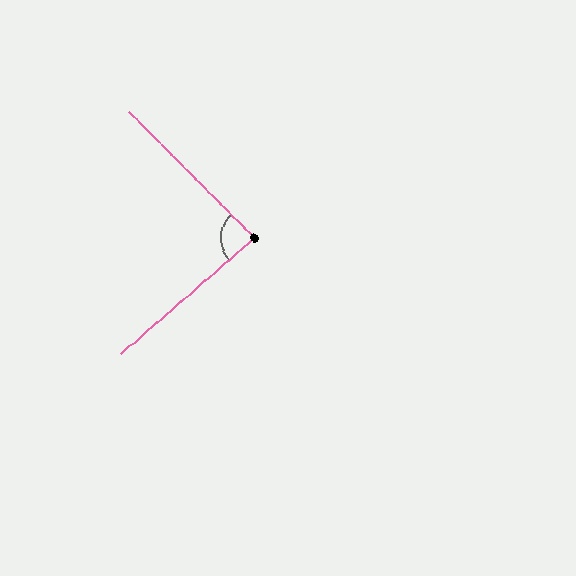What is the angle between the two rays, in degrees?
Approximately 86 degrees.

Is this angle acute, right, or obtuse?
It is approximately a right angle.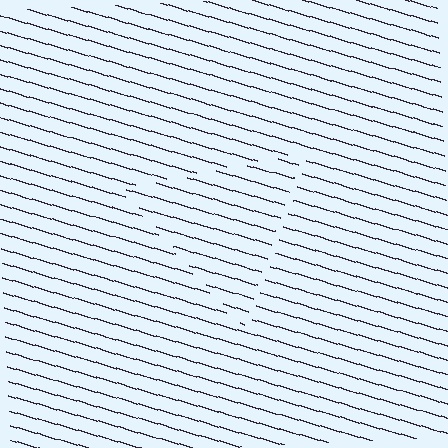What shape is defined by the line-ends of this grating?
An illusory triangle. The interior of the shape contains the same grating, shifted by half a period — the contour is defined by the phase discontinuity where line-ends from the inner and outer gratings abut.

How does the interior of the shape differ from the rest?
The interior of the shape contains the same grating, shifted by half a period — the contour is defined by the phase discontinuity where line-ends from the inner and outer gratings abut.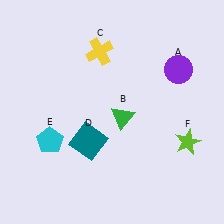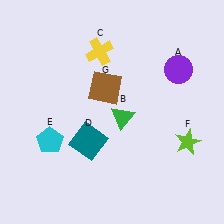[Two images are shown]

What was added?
A brown square (G) was added in Image 2.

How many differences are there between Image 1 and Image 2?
There is 1 difference between the two images.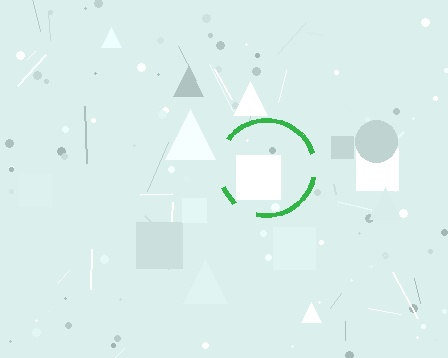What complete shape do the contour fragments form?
The contour fragments form a circle.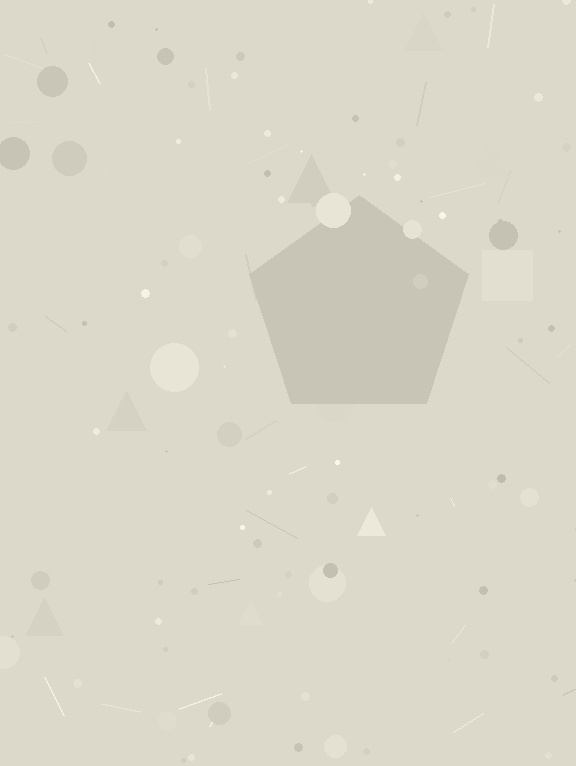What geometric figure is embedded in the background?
A pentagon is embedded in the background.